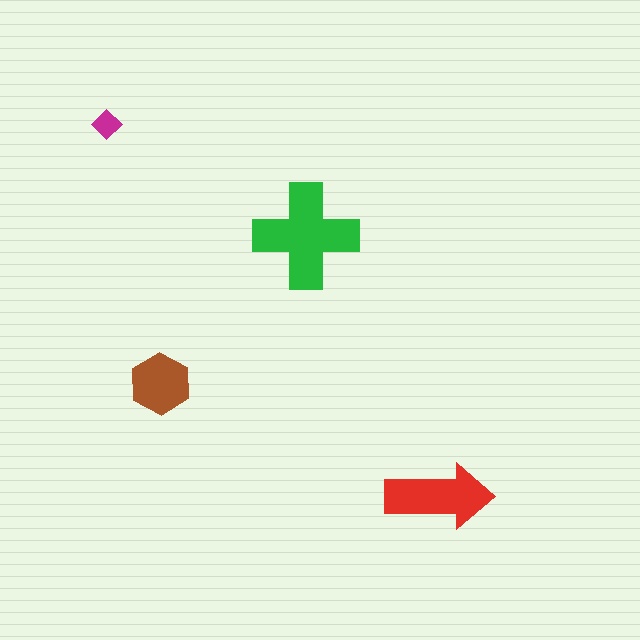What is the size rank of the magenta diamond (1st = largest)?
4th.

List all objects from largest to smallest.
The green cross, the red arrow, the brown hexagon, the magenta diamond.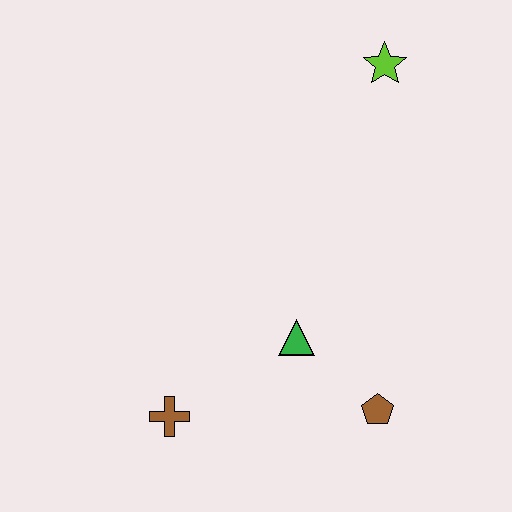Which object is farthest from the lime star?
The brown cross is farthest from the lime star.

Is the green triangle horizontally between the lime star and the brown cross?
Yes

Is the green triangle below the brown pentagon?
No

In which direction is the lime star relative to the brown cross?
The lime star is above the brown cross.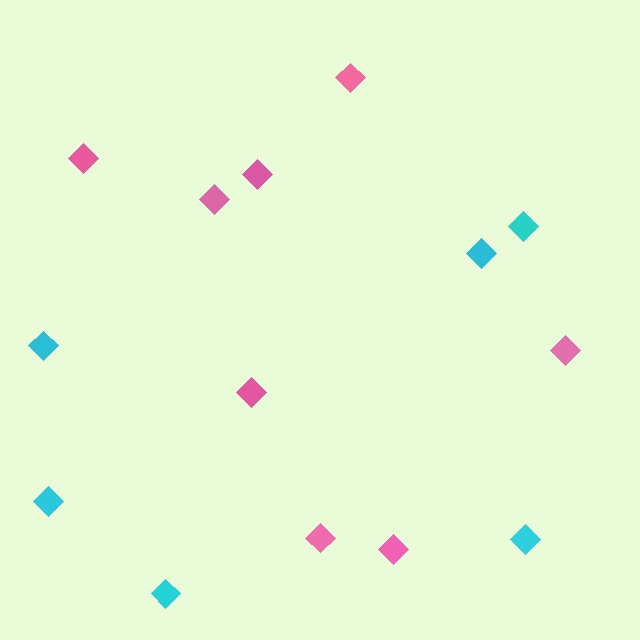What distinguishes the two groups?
There are 2 groups: one group of pink diamonds (8) and one group of cyan diamonds (6).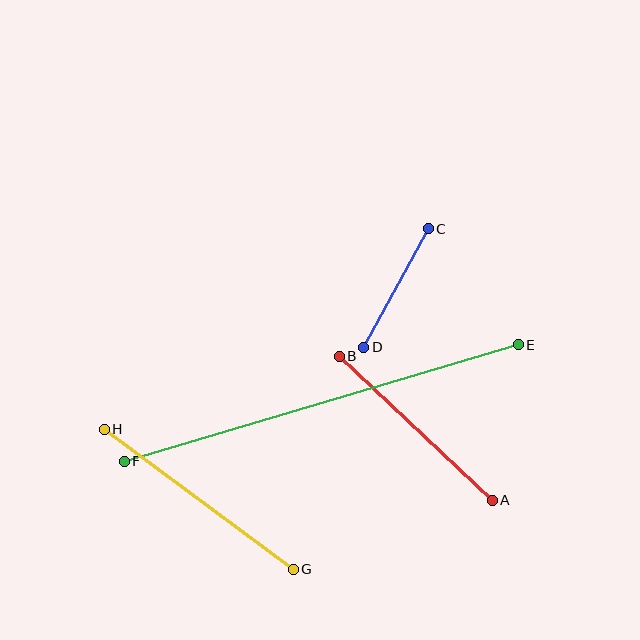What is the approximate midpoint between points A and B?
The midpoint is at approximately (416, 428) pixels.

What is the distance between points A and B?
The distance is approximately 210 pixels.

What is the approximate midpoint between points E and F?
The midpoint is at approximately (321, 403) pixels.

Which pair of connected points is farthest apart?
Points E and F are farthest apart.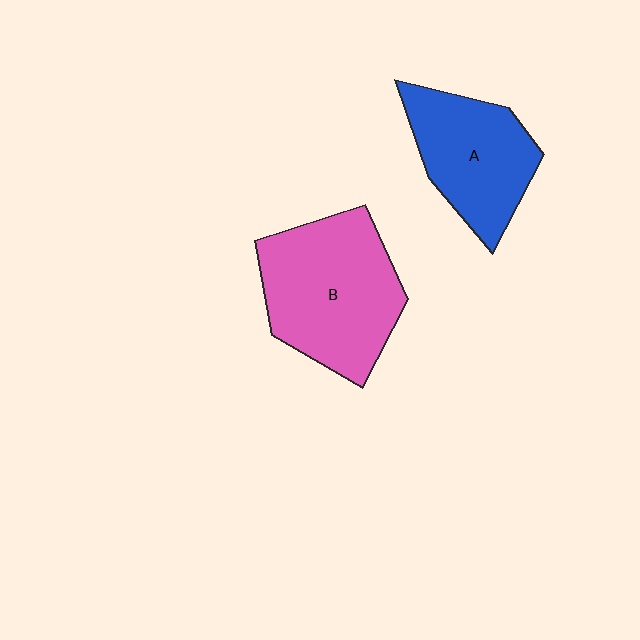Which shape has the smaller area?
Shape A (blue).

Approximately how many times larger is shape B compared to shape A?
Approximately 1.3 times.